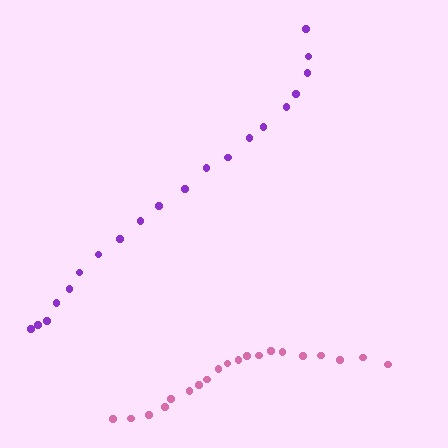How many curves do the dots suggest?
There are 2 distinct paths.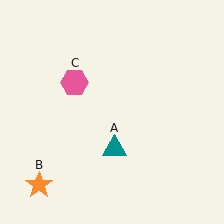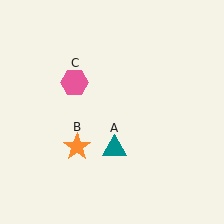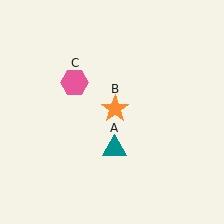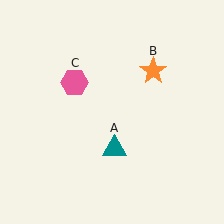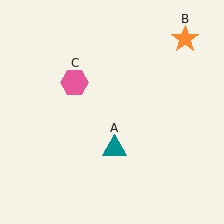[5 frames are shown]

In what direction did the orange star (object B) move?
The orange star (object B) moved up and to the right.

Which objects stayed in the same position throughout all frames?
Teal triangle (object A) and pink hexagon (object C) remained stationary.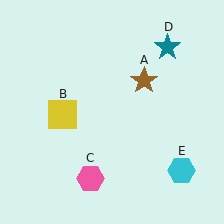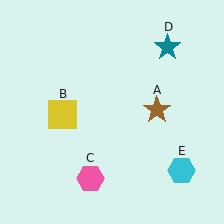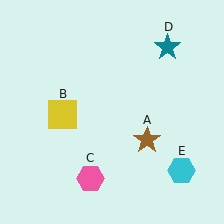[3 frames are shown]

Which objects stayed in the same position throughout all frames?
Yellow square (object B) and pink hexagon (object C) and teal star (object D) and cyan hexagon (object E) remained stationary.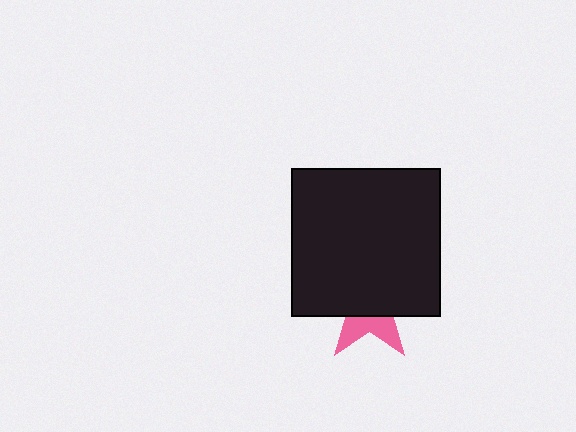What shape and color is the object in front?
The object in front is a black square.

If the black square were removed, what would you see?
You would see the complete pink star.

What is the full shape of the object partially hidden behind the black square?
The partially hidden object is a pink star.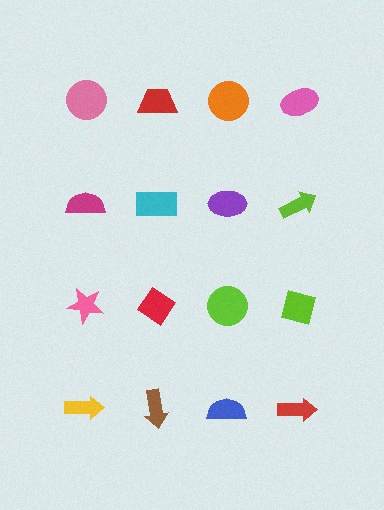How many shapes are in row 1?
4 shapes.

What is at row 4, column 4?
A red arrow.